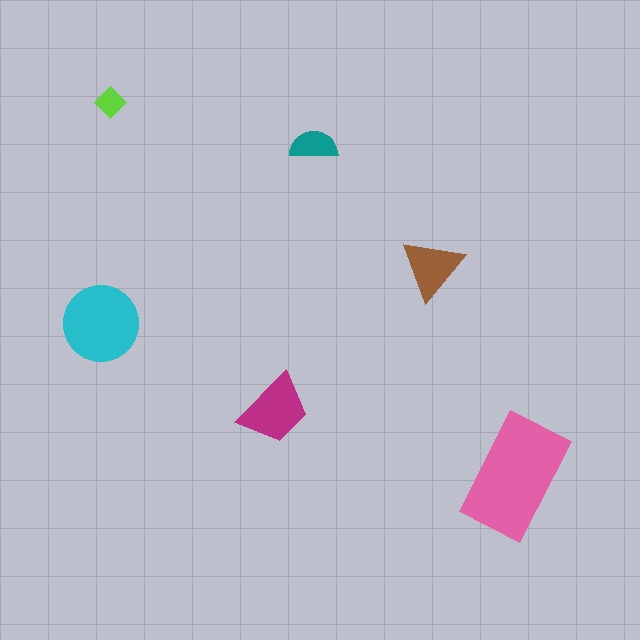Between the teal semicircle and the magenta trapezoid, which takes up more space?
The magenta trapezoid.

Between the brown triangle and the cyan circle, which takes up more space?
The cyan circle.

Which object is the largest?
The pink rectangle.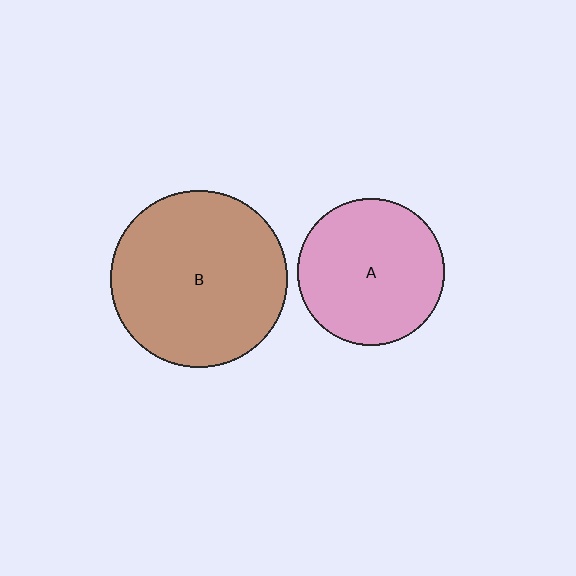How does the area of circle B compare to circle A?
Approximately 1.5 times.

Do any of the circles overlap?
No, none of the circles overlap.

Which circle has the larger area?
Circle B (brown).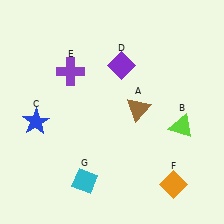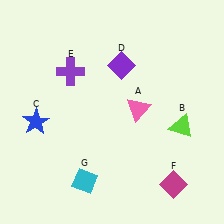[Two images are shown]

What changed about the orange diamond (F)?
In Image 1, F is orange. In Image 2, it changed to magenta.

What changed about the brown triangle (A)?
In Image 1, A is brown. In Image 2, it changed to pink.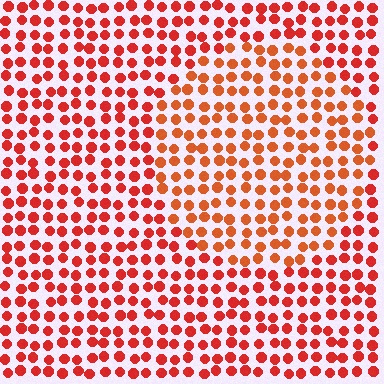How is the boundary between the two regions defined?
The boundary is defined purely by a slight shift in hue (about 18 degrees). Spacing, size, and orientation are identical on both sides.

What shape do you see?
I see a circle.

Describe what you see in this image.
The image is filled with small red elements in a uniform arrangement. A circle-shaped region is visible where the elements are tinted to a slightly different hue, forming a subtle color boundary.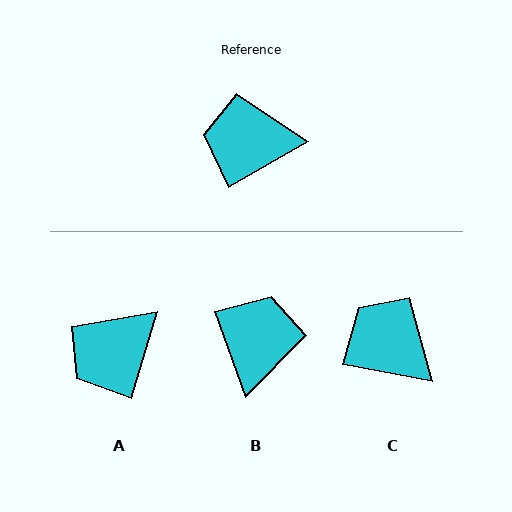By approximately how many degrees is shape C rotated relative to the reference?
Approximately 41 degrees clockwise.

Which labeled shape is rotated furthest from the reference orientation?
B, about 100 degrees away.